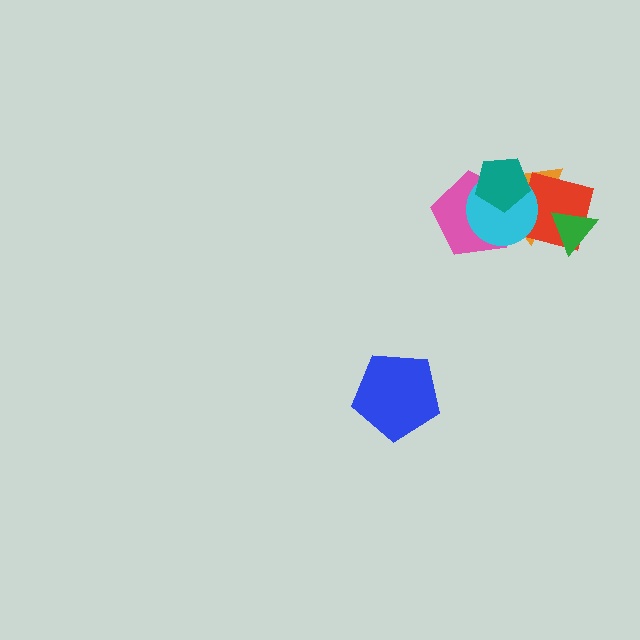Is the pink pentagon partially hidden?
Yes, it is partially covered by another shape.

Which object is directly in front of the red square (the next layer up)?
The pink pentagon is directly in front of the red square.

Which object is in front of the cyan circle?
The teal pentagon is in front of the cyan circle.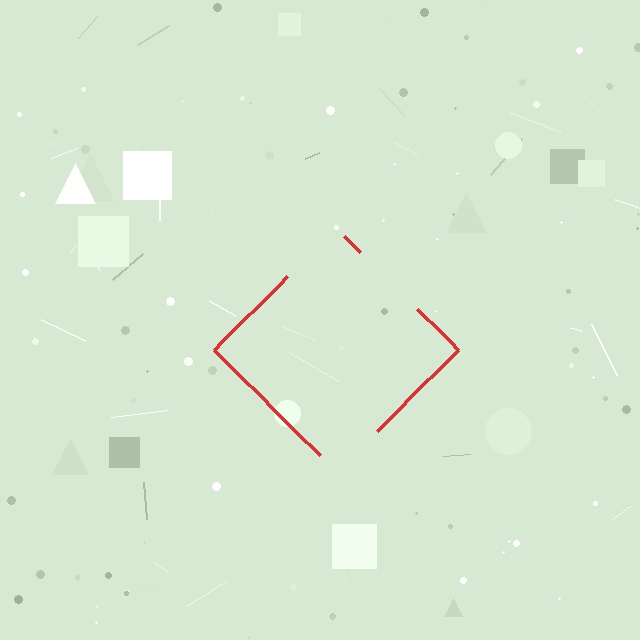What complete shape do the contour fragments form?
The contour fragments form a diamond.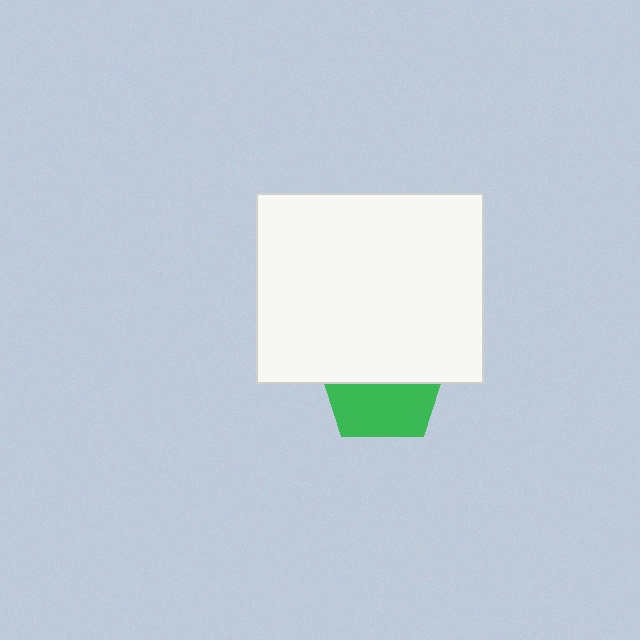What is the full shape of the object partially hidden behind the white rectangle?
The partially hidden object is a green pentagon.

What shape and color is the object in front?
The object in front is a white rectangle.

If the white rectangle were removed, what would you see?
You would see the complete green pentagon.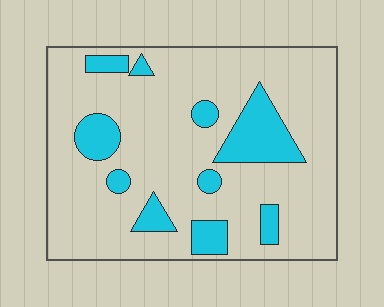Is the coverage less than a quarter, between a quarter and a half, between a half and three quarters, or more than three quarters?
Less than a quarter.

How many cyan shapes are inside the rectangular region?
10.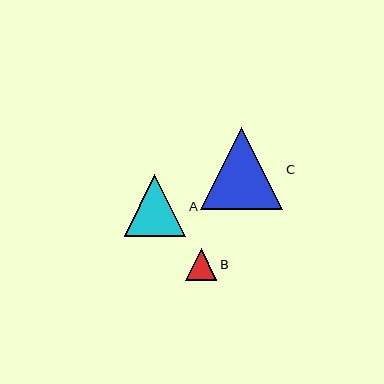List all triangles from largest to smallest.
From largest to smallest: C, A, B.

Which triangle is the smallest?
Triangle B is the smallest with a size of approximately 32 pixels.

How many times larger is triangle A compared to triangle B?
Triangle A is approximately 1.9 times the size of triangle B.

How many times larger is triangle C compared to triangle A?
Triangle C is approximately 1.3 times the size of triangle A.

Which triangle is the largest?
Triangle C is the largest with a size of approximately 82 pixels.